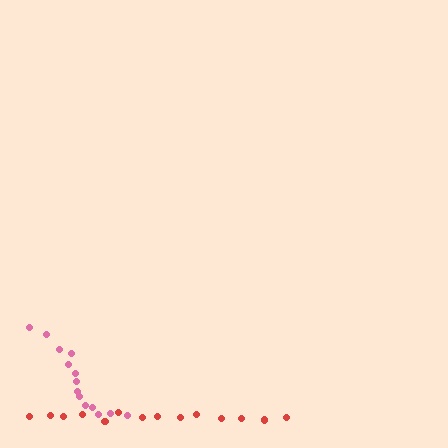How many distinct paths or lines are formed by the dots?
There are 2 distinct paths.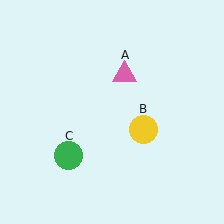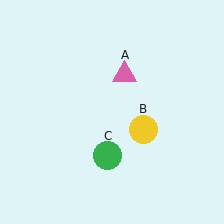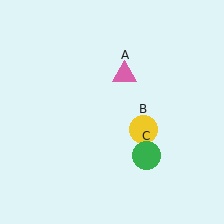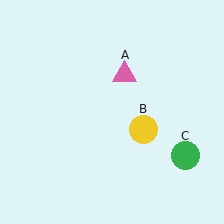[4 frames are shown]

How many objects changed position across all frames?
1 object changed position: green circle (object C).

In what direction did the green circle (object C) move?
The green circle (object C) moved right.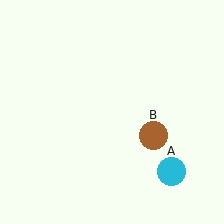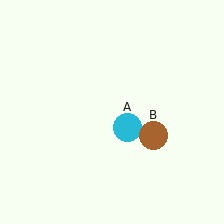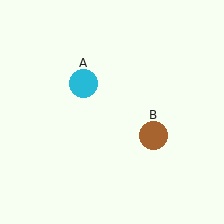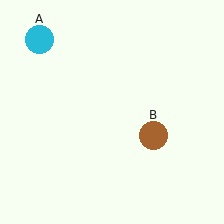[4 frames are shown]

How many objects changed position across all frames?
1 object changed position: cyan circle (object A).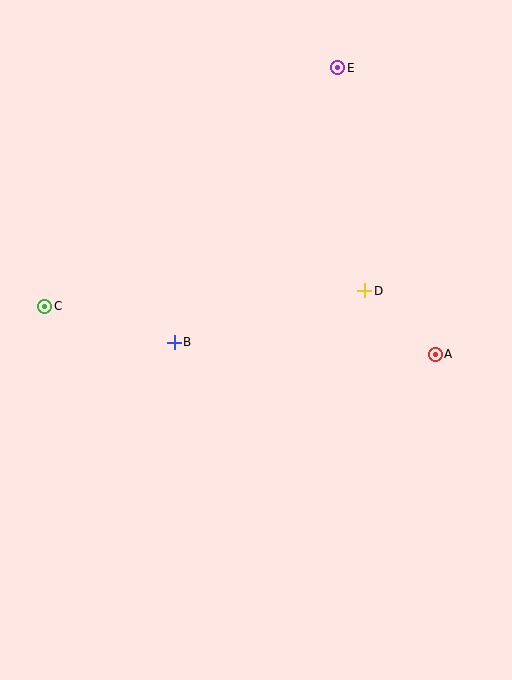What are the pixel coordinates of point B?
Point B is at (174, 343).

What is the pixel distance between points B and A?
The distance between B and A is 261 pixels.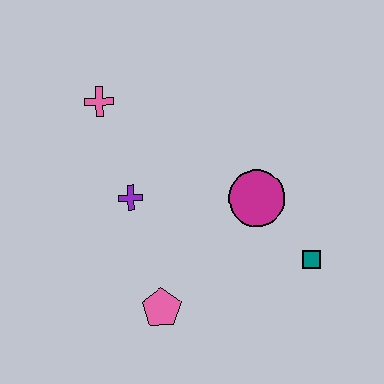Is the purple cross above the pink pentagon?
Yes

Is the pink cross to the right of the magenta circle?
No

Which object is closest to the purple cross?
The pink cross is closest to the purple cross.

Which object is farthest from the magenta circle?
The pink cross is farthest from the magenta circle.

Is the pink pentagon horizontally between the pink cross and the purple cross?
No